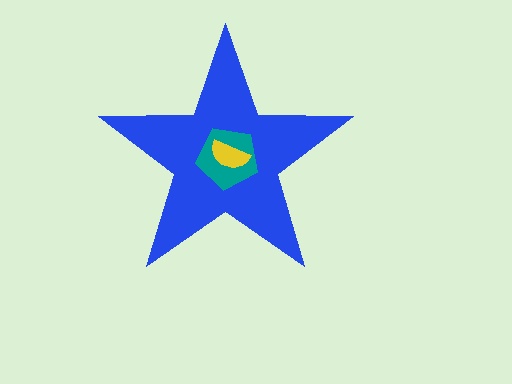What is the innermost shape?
The yellow semicircle.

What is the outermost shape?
The blue star.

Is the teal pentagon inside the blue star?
Yes.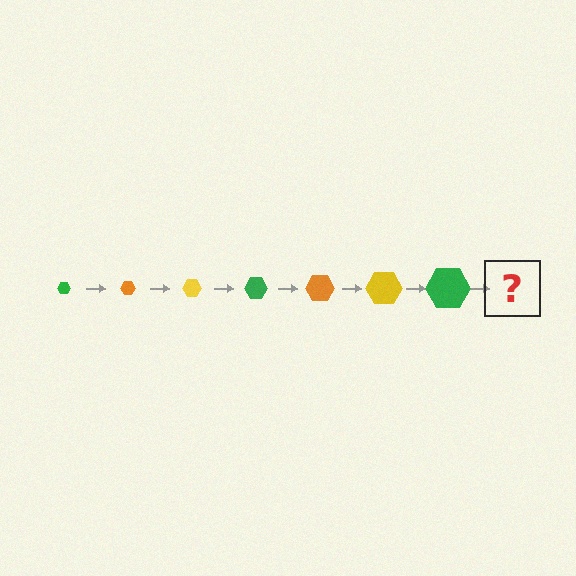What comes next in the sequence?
The next element should be an orange hexagon, larger than the previous one.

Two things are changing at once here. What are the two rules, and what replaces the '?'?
The two rules are that the hexagon grows larger each step and the color cycles through green, orange, and yellow. The '?' should be an orange hexagon, larger than the previous one.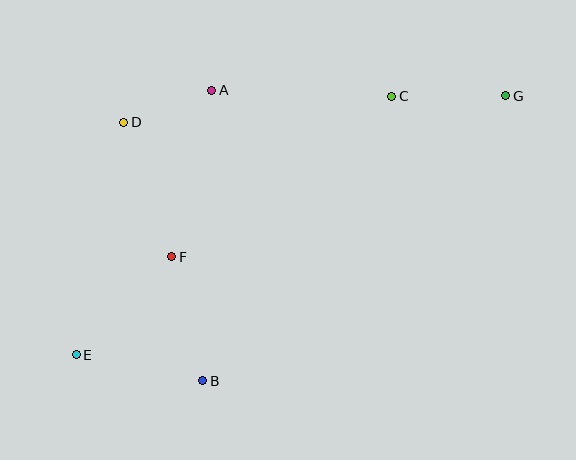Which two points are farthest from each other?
Points E and G are farthest from each other.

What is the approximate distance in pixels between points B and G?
The distance between B and G is approximately 416 pixels.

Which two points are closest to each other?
Points A and D are closest to each other.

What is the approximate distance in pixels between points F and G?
The distance between F and G is approximately 371 pixels.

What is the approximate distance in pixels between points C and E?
The distance between C and E is approximately 408 pixels.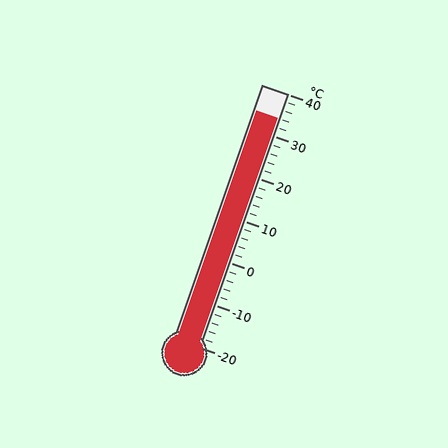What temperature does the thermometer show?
The thermometer shows approximately 34°C.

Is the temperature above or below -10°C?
The temperature is above -10°C.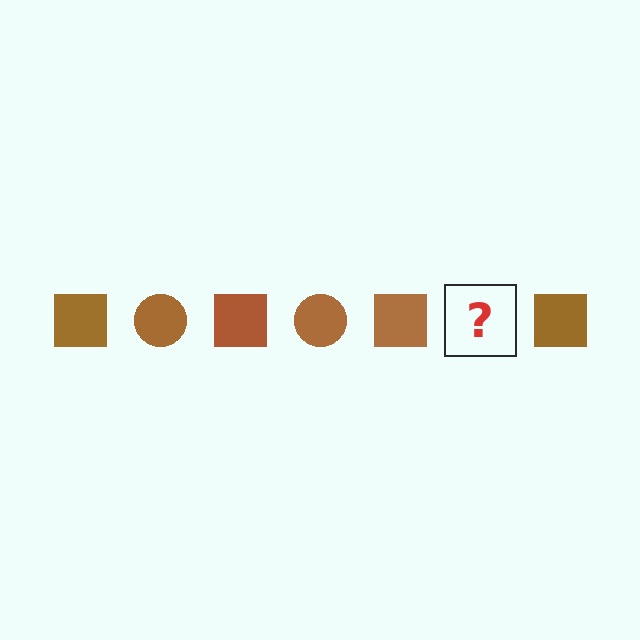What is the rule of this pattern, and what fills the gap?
The rule is that the pattern cycles through square, circle shapes in brown. The gap should be filled with a brown circle.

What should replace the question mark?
The question mark should be replaced with a brown circle.